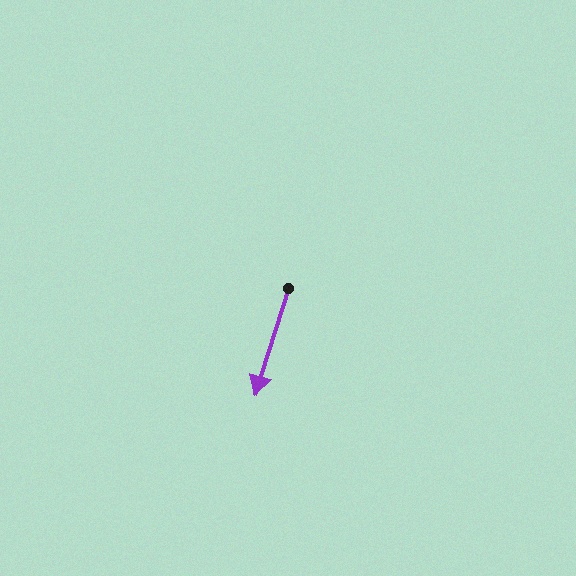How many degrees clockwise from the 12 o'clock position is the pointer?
Approximately 197 degrees.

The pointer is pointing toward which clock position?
Roughly 7 o'clock.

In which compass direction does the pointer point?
South.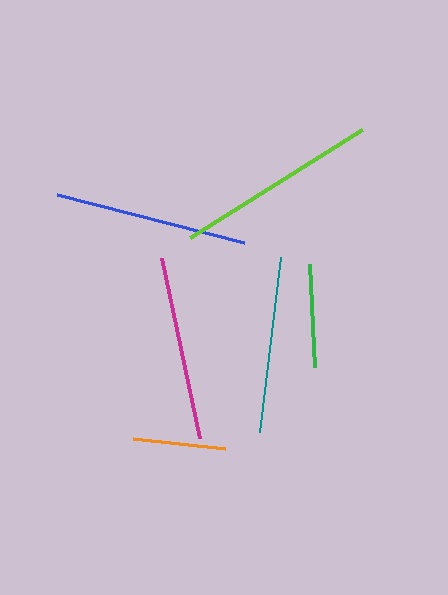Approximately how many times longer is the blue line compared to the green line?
The blue line is approximately 1.9 times the length of the green line.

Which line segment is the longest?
The lime line is the longest at approximately 203 pixels.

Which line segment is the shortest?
The orange line is the shortest at approximately 93 pixels.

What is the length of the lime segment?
The lime segment is approximately 203 pixels long.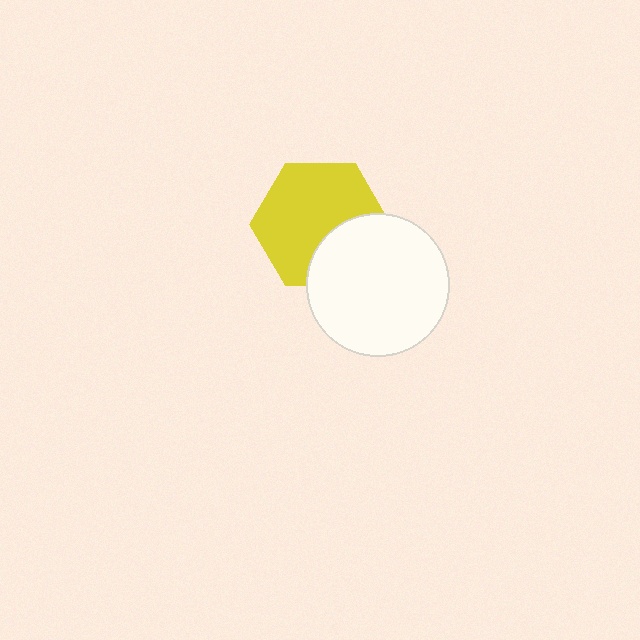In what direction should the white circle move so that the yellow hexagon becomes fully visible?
The white circle should move toward the lower-right. That is the shortest direction to clear the overlap and leave the yellow hexagon fully visible.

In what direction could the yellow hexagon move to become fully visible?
The yellow hexagon could move toward the upper-left. That would shift it out from behind the white circle entirely.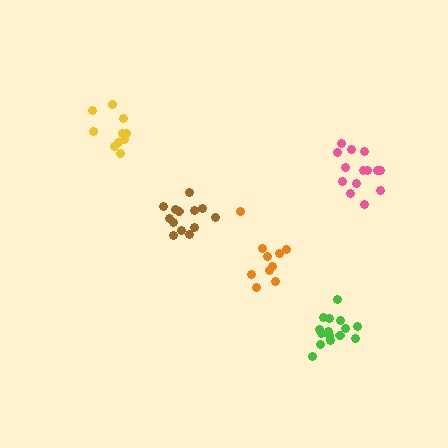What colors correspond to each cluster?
The clusters are colored: brown, yellow, pink, orange, green.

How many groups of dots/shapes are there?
There are 5 groups.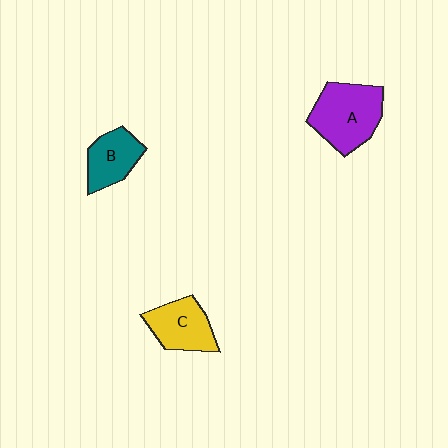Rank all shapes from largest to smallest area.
From largest to smallest: A (purple), C (yellow), B (teal).